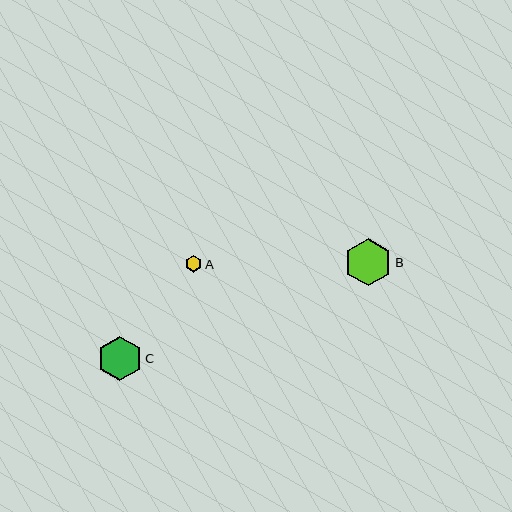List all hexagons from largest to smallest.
From largest to smallest: B, C, A.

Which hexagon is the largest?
Hexagon B is the largest with a size of approximately 47 pixels.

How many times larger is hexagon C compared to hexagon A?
Hexagon C is approximately 2.7 times the size of hexagon A.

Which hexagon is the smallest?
Hexagon A is the smallest with a size of approximately 17 pixels.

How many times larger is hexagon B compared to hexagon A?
Hexagon B is approximately 2.9 times the size of hexagon A.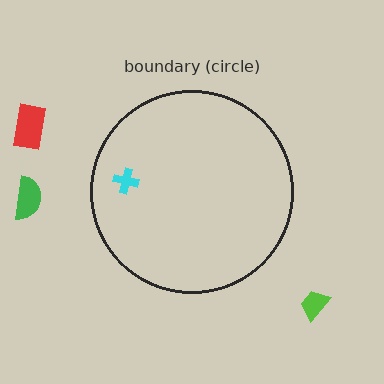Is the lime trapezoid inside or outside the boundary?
Outside.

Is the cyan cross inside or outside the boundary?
Inside.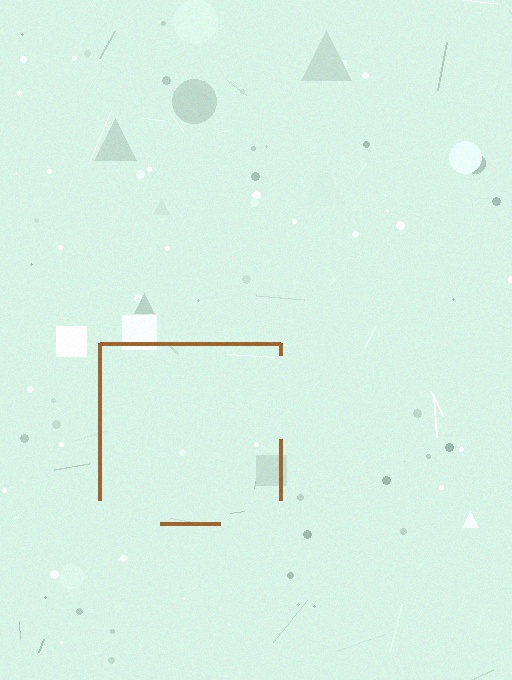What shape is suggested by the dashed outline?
The dashed outline suggests a square.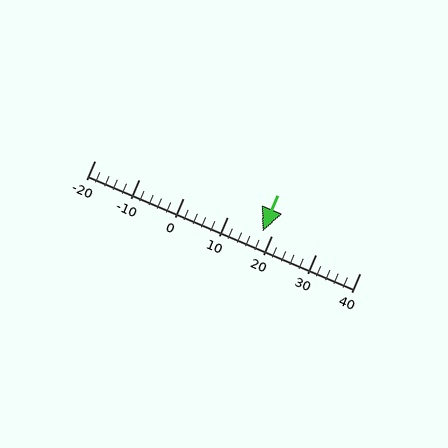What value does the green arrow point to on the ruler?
The green arrow points to approximately 18.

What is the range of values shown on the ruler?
The ruler shows values from -20 to 40.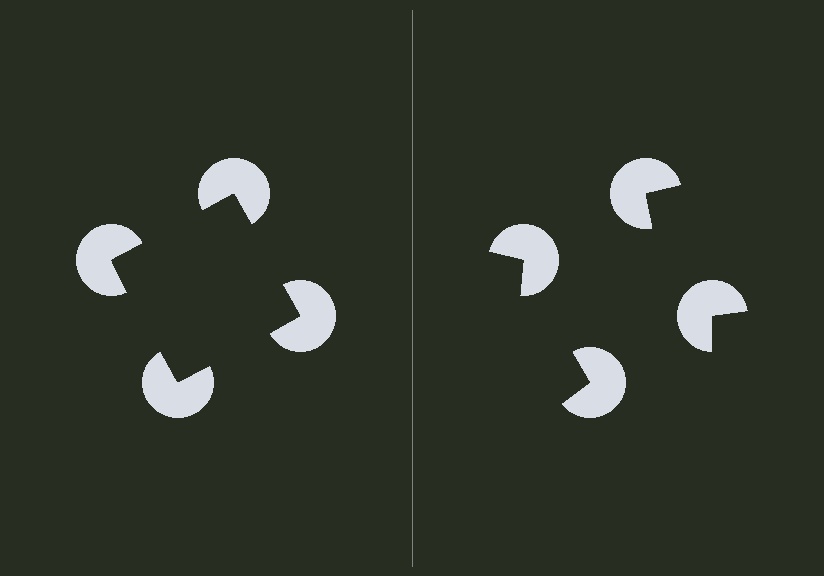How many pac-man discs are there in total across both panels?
8 — 4 on each side.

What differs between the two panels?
The pac-man discs are positioned identically on both sides; only the wedge orientations differ. On the left they align to a square; on the right they are misaligned.